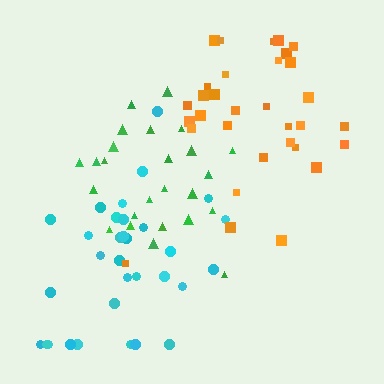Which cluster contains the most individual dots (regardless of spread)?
Cyan (32).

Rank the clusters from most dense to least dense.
green, orange, cyan.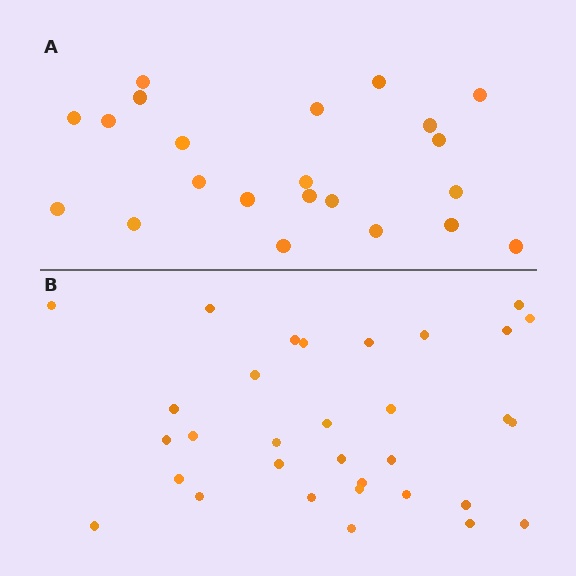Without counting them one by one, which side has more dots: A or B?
Region B (the bottom region) has more dots.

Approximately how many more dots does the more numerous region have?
Region B has roughly 10 or so more dots than region A.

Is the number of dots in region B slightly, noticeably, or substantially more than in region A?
Region B has substantially more. The ratio is roughly 1.5 to 1.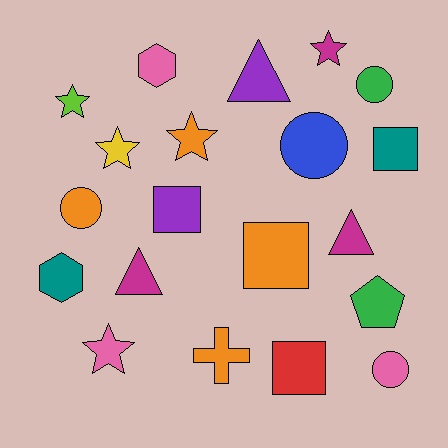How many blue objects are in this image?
There is 1 blue object.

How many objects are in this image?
There are 20 objects.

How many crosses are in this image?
There is 1 cross.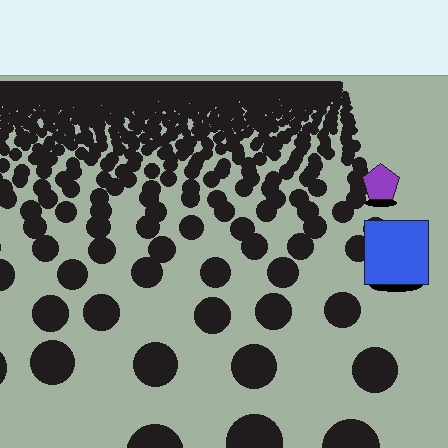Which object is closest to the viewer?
The blue square is closest. The texture marks near it are larger and more spread out.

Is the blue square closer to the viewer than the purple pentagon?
Yes. The blue square is closer — you can tell from the texture gradient: the ground texture is coarser near it.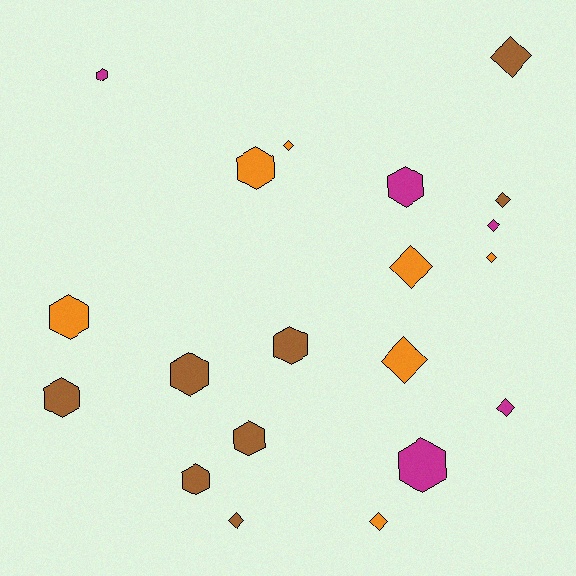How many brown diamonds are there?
There are 3 brown diamonds.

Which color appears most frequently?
Brown, with 8 objects.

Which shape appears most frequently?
Diamond, with 10 objects.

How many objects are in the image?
There are 20 objects.